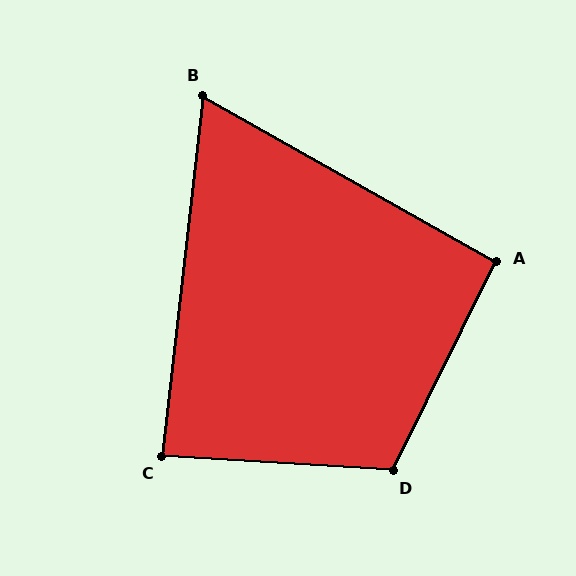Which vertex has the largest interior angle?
D, at approximately 113 degrees.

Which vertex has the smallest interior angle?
B, at approximately 67 degrees.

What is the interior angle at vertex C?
Approximately 87 degrees (approximately right).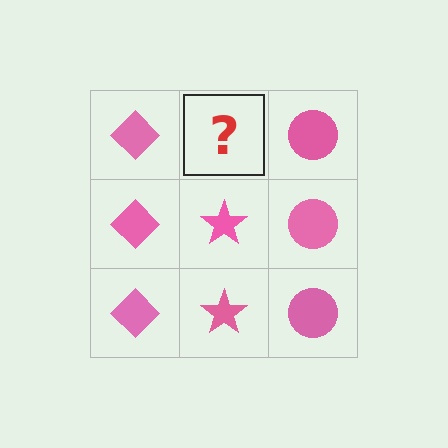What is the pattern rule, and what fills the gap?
The rule is that each column has a consistent shape. The gap should be filled with a pink star.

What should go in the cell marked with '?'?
The missing cell should contain a pink star.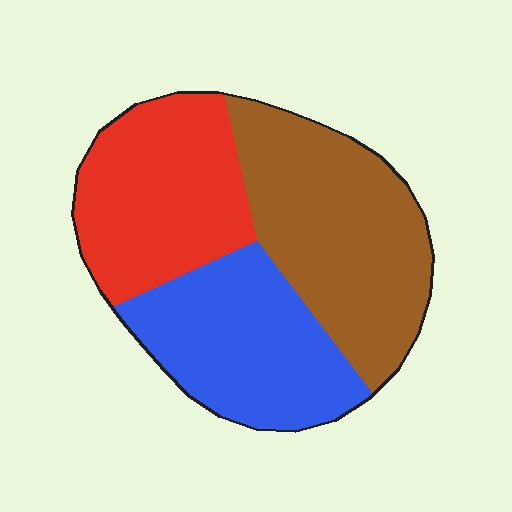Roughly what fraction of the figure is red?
Red covers roughly 30% of the figure.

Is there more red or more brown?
Brown.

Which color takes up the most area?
Brown, at roughly 40%.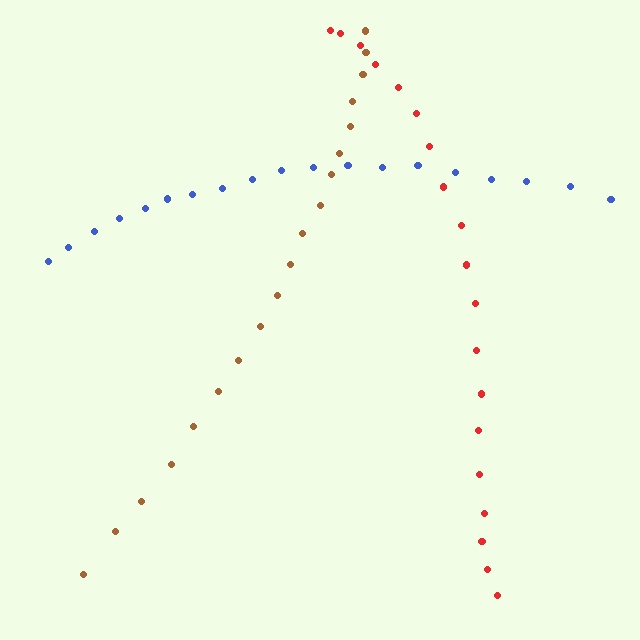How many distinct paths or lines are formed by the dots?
There are 3 distinct paths.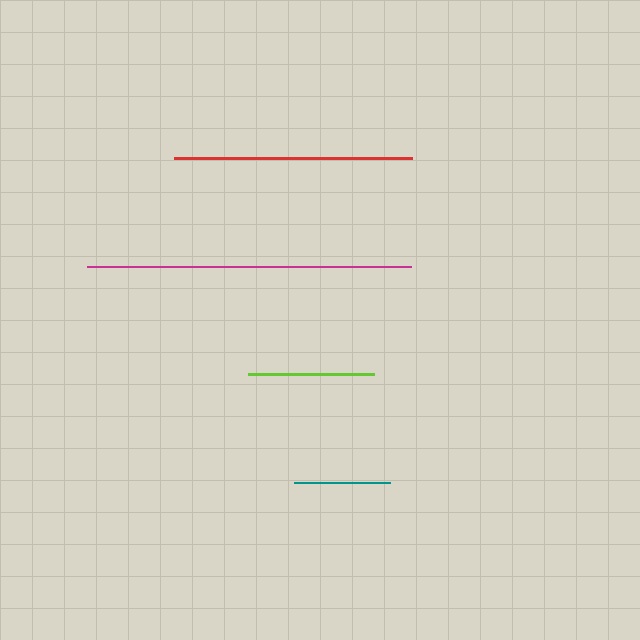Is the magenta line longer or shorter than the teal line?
The magenta line is longer than the teal line.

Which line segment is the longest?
The magenta line is the longest at approximately 323 pixels.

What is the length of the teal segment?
The teal segment is approximately 96 pixels long.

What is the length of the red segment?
The red segment is approximately 238 pixels long.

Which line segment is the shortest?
The teal line is the shortest at approximately 96 pixels.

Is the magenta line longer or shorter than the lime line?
The magenta line is longer than the lime line.